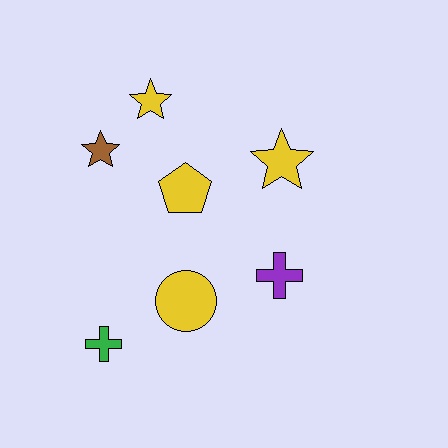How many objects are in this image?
There are 7 objects.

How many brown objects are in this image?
There is 1 brown object.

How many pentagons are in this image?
There is 1 pentagon.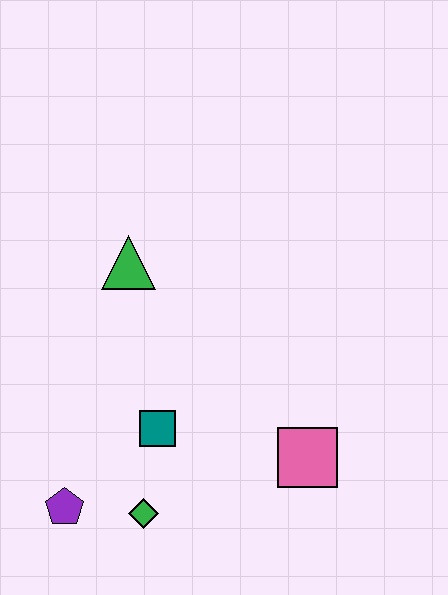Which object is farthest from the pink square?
The green triangle is farthest from the pink square.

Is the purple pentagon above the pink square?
No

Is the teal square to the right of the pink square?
No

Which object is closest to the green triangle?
The teal square is closest to the green triangle.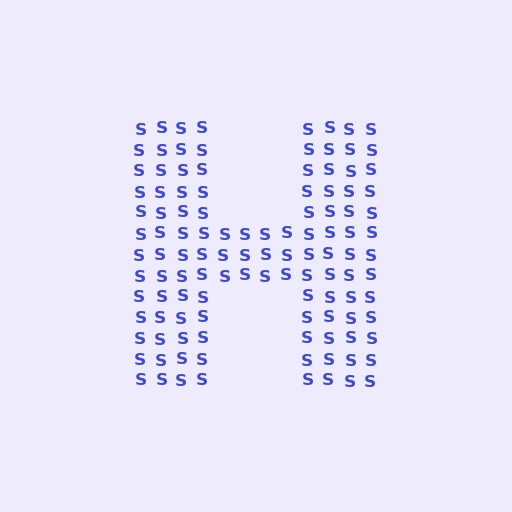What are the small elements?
The small elements are letter S's.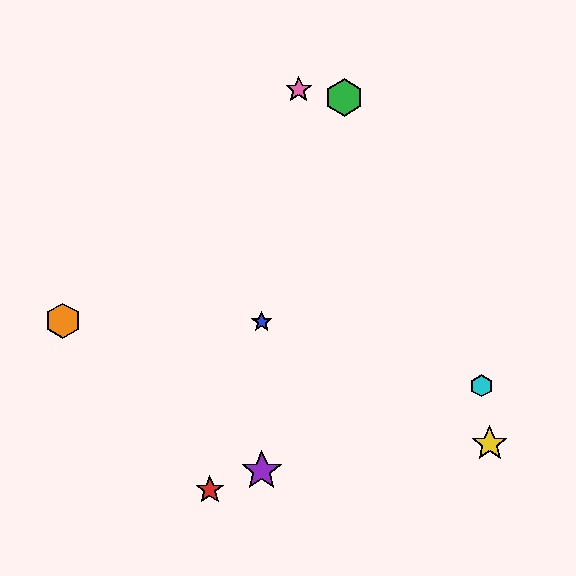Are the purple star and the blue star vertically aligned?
Yes, both are at x≈262.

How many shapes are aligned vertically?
2 shapes (the blue star, the purple star) are aligned vertically.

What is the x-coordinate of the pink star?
The pink star is at x≈299.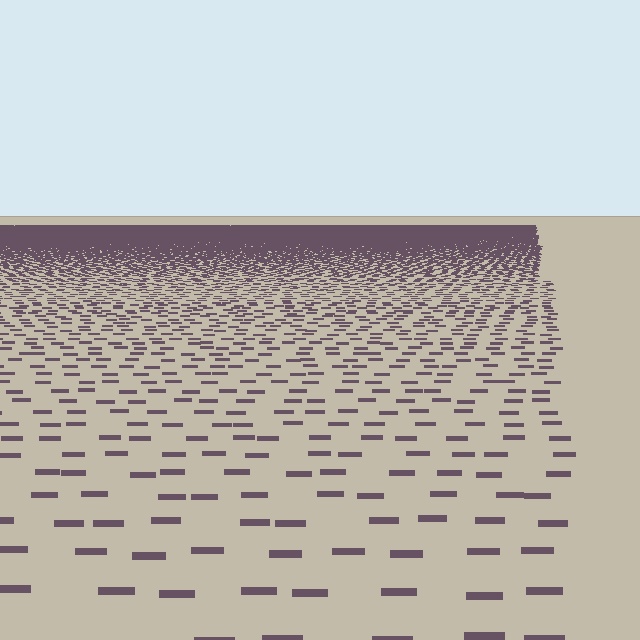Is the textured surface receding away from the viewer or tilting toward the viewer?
The surface is receding away from the viewer. Texture elements get smaller and denser toward the top.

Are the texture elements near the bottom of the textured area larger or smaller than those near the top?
Larger. Near the bottom, elements are closer to the viewer and appear at a bigger on-screen size.